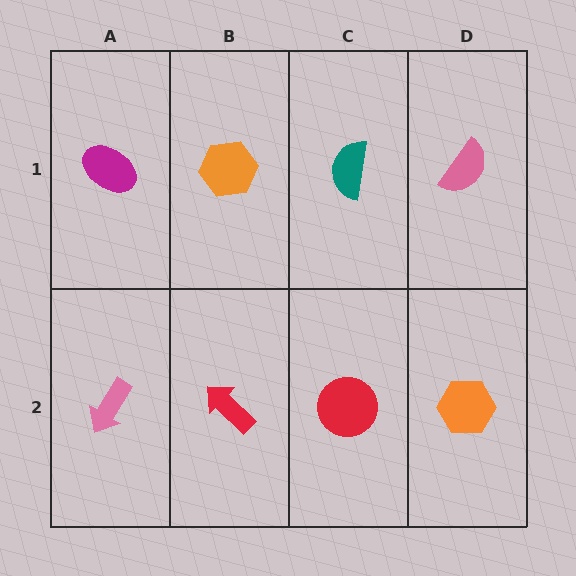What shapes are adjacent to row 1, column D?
An orange hexagon (row 2, column D), a teal semicircle (row 1, column C).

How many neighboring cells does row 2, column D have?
2.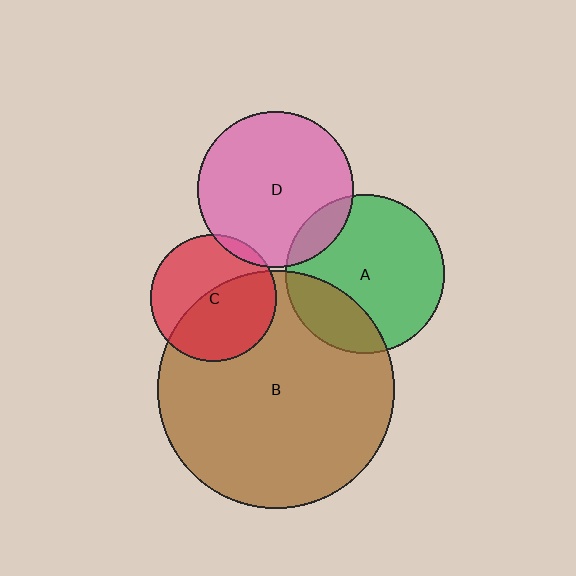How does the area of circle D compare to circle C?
Approximately 1.5 times.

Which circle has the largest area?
Circle B (brown).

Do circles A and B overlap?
Yes.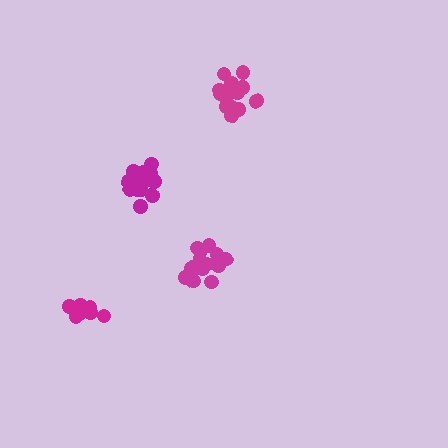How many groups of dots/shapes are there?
There are 4 groups.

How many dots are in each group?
Group 1: 16 dots, Group 2: 15 dots, Group 3: 16 dots, Group 4: 12 dots (59 total).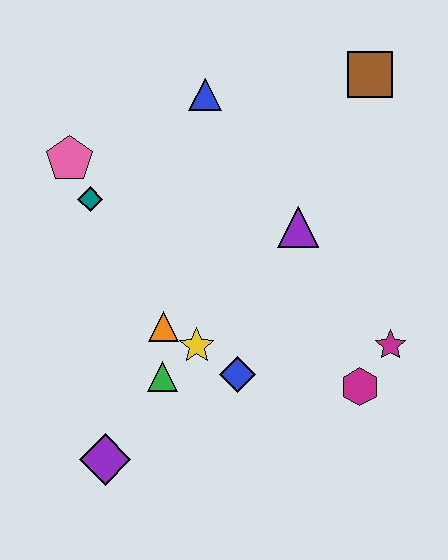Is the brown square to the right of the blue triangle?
Yes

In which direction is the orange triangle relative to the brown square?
The orange triangle is below the brown square.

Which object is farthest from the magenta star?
The pink pentagon is farthest from the magenta star.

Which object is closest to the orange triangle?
The yellow star is closest to the orange triangle.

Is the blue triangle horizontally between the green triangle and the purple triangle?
Yes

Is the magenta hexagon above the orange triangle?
No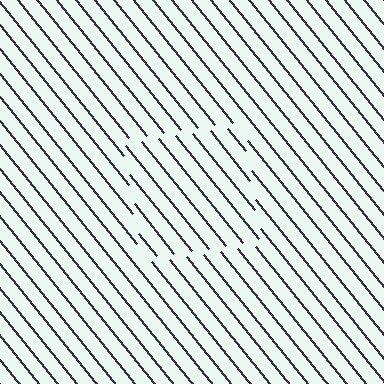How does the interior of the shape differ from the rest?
The interior of the shape contains the same grating, shifted by half a period — the contour is defined by the phase discontinuity where line-ends from the inner and outer gratings abut.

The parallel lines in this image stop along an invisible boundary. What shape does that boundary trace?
An illusory square. The interior of the shape contains the same grating, shifted by half a period — the contour is defined by the phase discontinuity where line-ends from the inner and outer gratings abut.